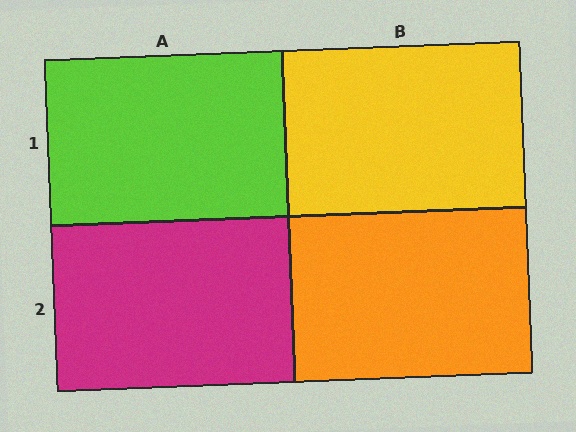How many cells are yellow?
1 cell is yellow.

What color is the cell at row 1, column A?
Lime.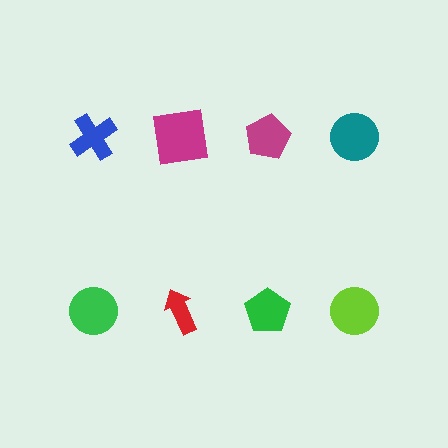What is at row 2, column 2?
A red arrow.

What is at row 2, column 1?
A green circle.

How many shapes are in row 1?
4 shapes.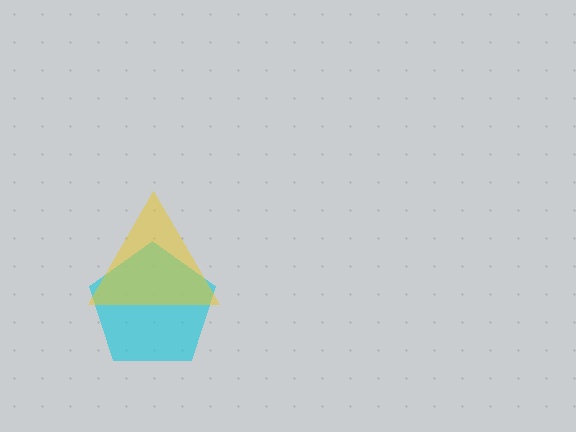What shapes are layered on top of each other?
The layered shapes are: a cyan pentagon, a yellow triangle.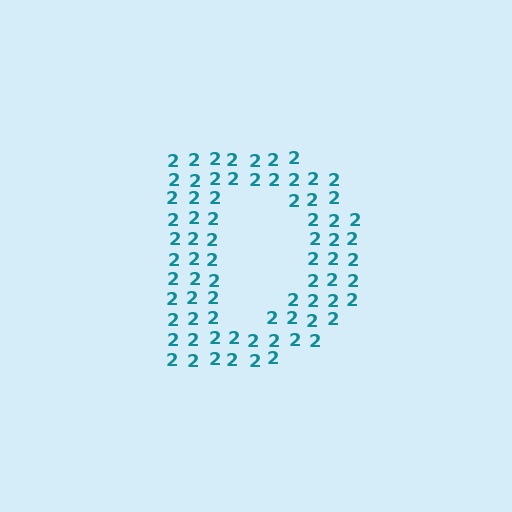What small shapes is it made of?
It is made of small digit 2's.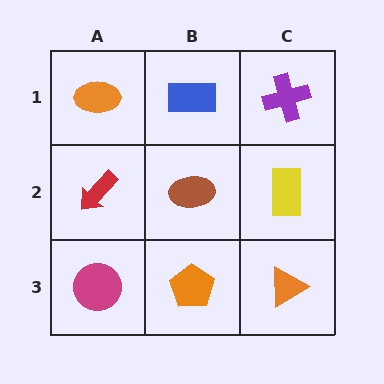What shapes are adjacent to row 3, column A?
A red arrow (row 2, column A), an orange pentagon (row 3, column B).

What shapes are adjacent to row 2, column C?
A purple cross (row 1, column C), an orange triangle (row 3, column C), a brown ellipse (row 2, column B).